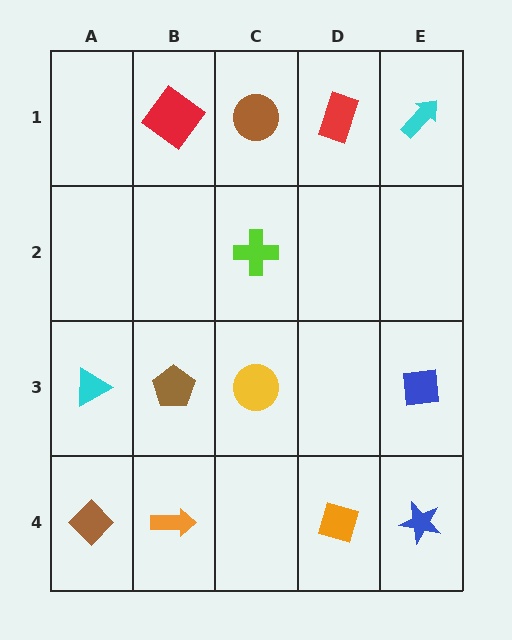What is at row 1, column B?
A red diamond.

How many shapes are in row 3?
4 shapes.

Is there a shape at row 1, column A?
No, that cell is empty.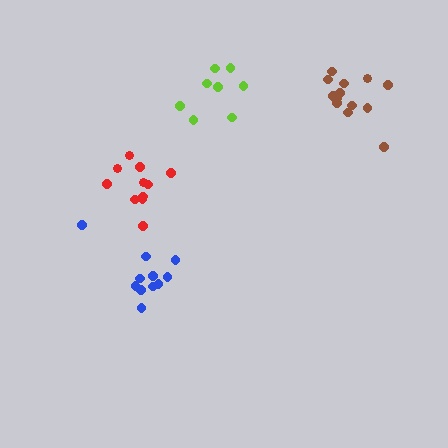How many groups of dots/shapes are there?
There are 4 groups.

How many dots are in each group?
Group 1: 11 dots, Group 2: 14 dots, Group 3: 12 dots, Group 4: 8 dots (45 total).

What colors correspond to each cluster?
The clusters are colored: blue, brown, red, lime.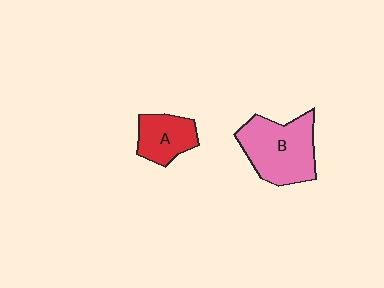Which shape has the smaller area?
Shape A (red).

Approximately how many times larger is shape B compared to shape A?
Approximately 1.8 times.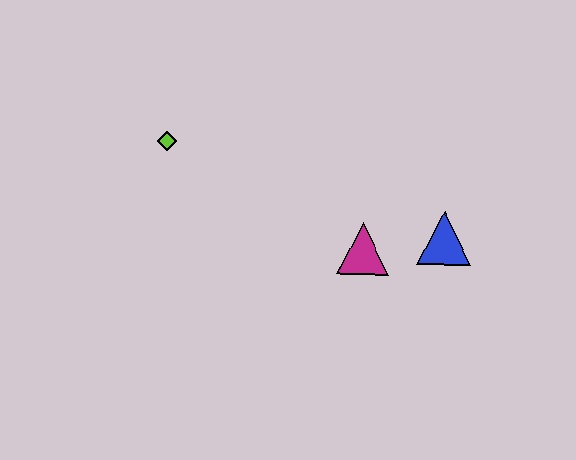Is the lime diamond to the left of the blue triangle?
Yes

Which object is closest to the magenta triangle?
The blue triangle is closest to the magenta triangle.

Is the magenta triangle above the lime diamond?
No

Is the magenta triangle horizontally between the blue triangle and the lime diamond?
Yes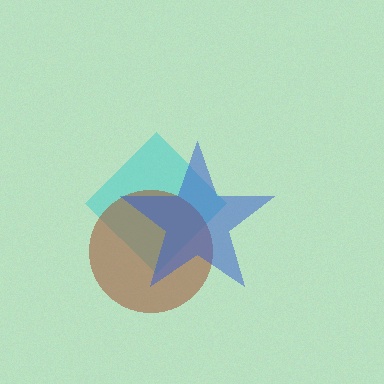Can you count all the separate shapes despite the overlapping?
Yes, there are 3 separate shapes.